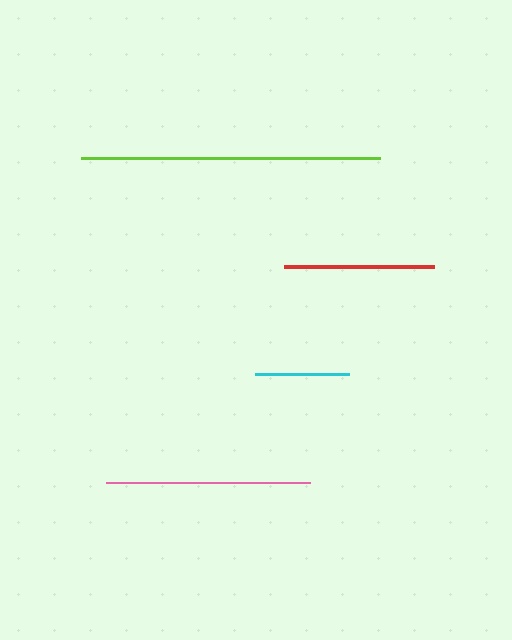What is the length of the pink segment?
The pink segment is approximately 204 pixels long.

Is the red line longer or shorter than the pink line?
The pink line is longer than the red line.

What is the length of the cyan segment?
The cyan segment is approximately 94 pixels long.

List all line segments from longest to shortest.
From longest to shortest: lime, pink, red, cyan.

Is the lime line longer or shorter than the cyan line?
The lime line is longer than the cyan line.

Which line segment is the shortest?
The cyan line is the shortest at approximately 94 pixels.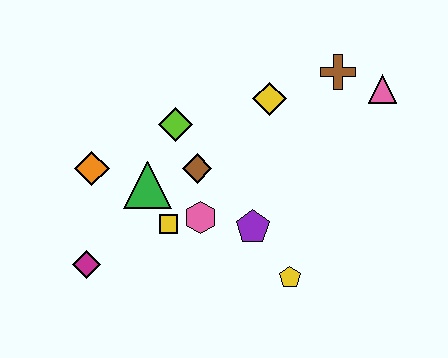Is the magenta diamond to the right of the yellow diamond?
No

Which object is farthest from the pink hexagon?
The pink triangle is farthest from the pink hexagon.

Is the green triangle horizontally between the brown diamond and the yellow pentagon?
No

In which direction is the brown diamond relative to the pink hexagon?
The brown diamond is above the pink hexagon.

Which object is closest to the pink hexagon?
The yellow square is closest to the pink hexagon.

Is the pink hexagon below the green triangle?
Yes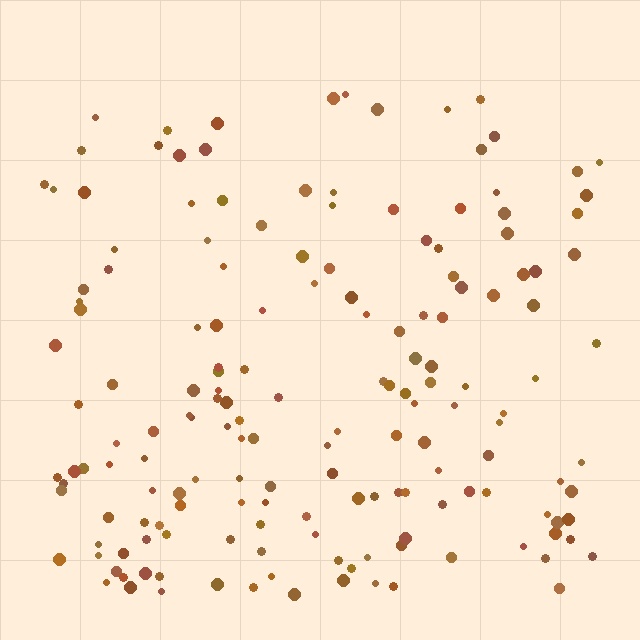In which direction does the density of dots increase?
From top to bottom, with the bottom side densest.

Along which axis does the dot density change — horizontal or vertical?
Vertical.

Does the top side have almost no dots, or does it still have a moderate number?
Still a moderate number, just noticeably fewer than the bottom.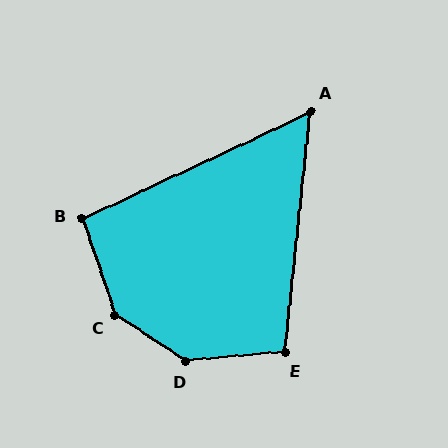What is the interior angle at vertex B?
Approximately 96 degrees (obtuse).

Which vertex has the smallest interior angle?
A, at approximately 59 degrees.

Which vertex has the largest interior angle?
D, at approximately 142 degrees.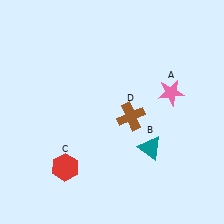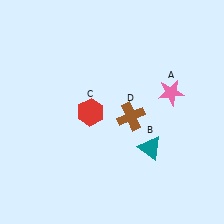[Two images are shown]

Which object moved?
The red hexagon (C) moved up.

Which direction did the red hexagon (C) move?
The red hexagon (C) moved up.